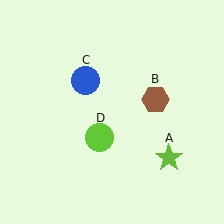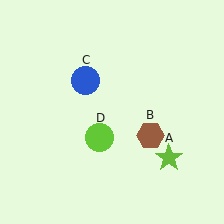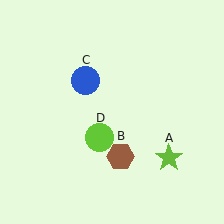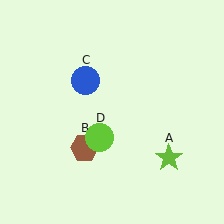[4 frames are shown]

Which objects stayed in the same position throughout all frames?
Lime star (object A) and blue circle (object C) and lime circle (object D) remained stationary.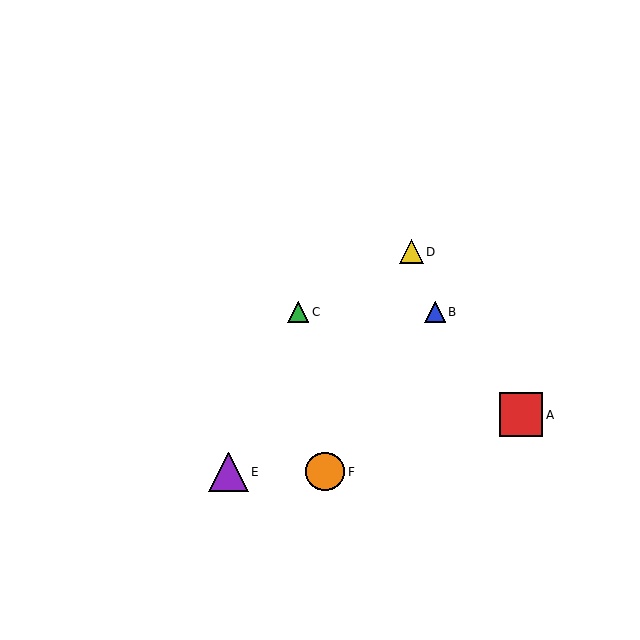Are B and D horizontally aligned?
No, B is at y≈312 and D is at y≈252.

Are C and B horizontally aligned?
Yes, both are at y≈312.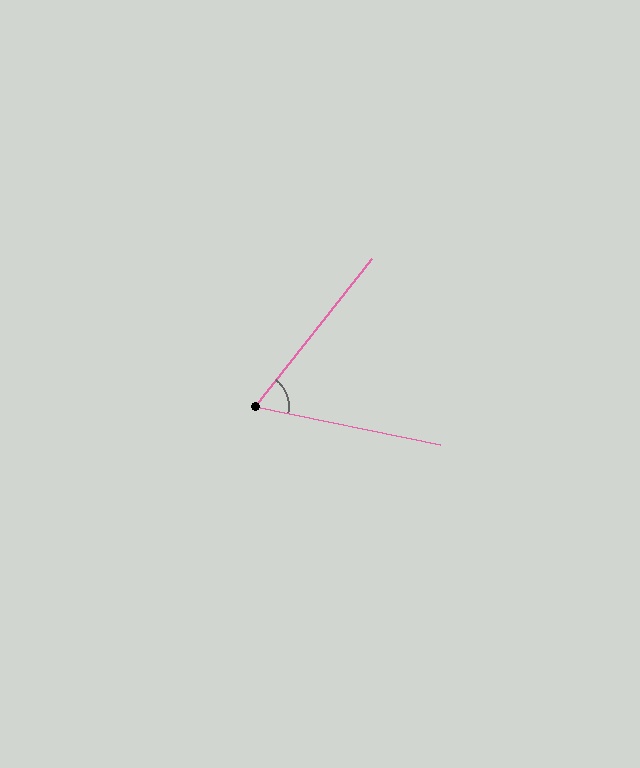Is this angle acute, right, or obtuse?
It is acute.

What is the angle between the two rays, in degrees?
Approximately 63 degrees.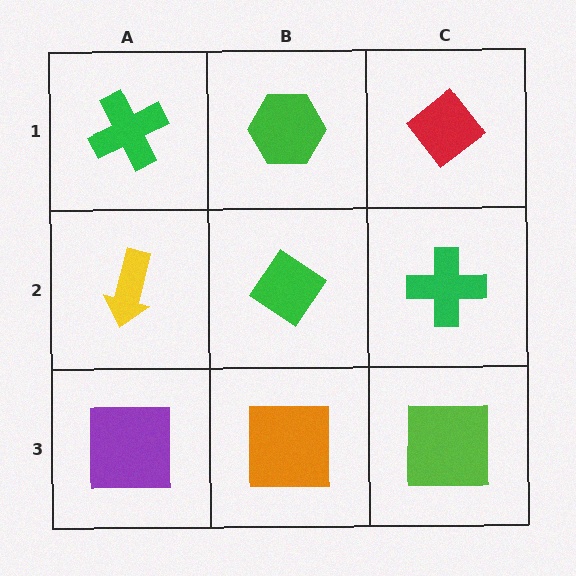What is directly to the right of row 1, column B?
A red diamond.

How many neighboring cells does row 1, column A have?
2.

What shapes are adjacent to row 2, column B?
A green hexagon (row 1, column B), an orange square (row 3, column B), a yellow arrow (row 2, column A), a green cross (row 2, column C).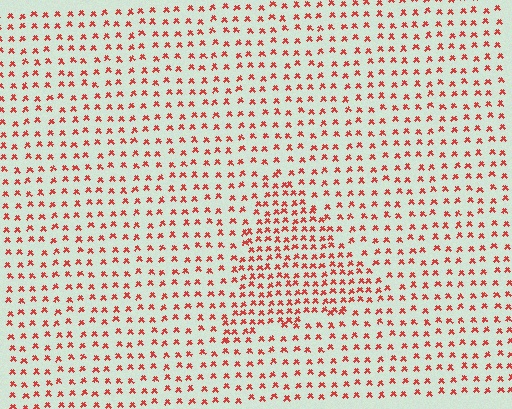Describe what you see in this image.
The image contains small red elements arranged at two different densities. A triangle-shaped region is visible where the elements are more densely packed than the surrounding area.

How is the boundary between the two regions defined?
The boundary is defined by a change in element density (approximately 1.7x ratio). All elements are the same color, size, and shape.